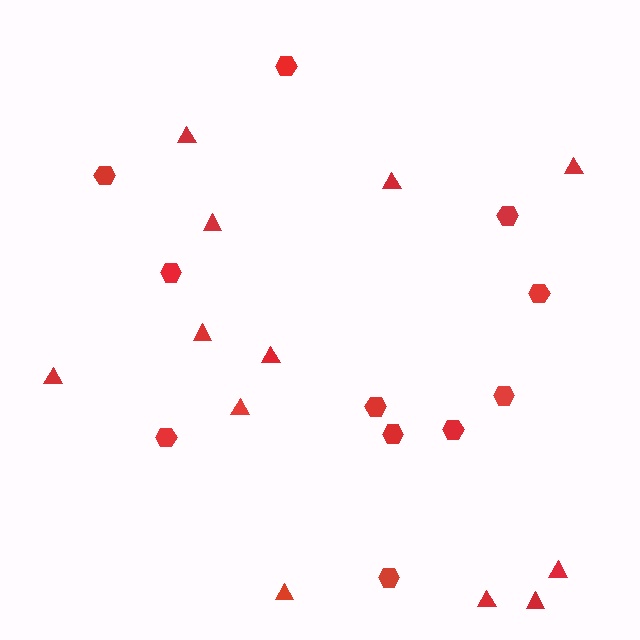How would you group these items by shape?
There are 2 groups: one group of hexagons (11) and one group of triangles (12).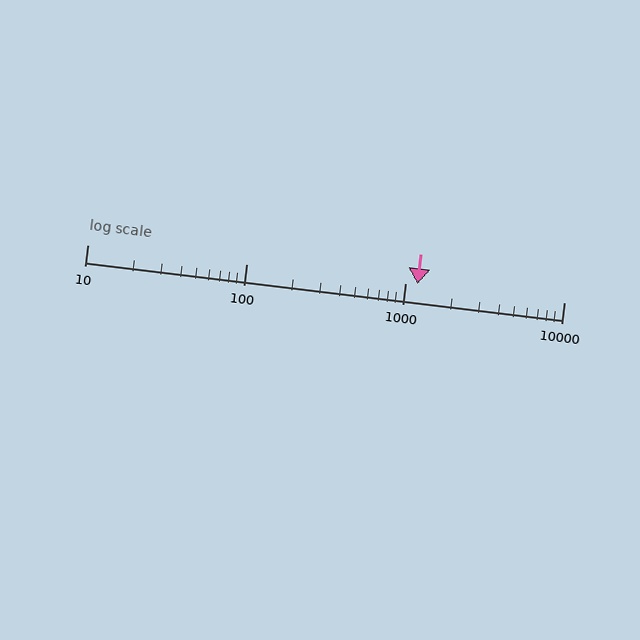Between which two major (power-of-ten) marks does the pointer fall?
The pointer is between 1000 and 10000.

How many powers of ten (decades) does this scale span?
The scale spans 3 decades, from 10 to 10000.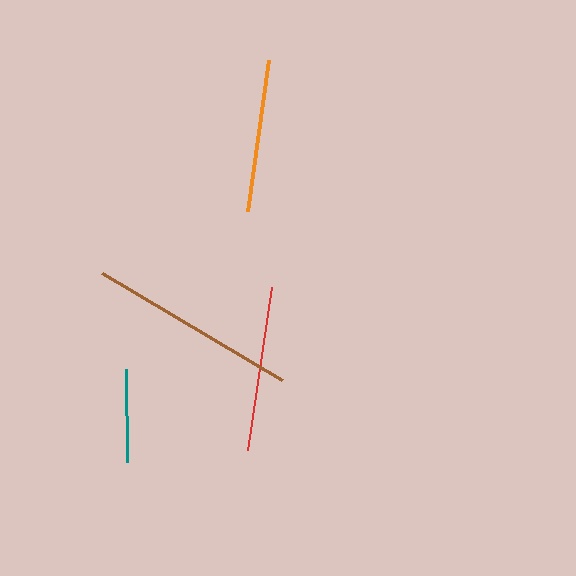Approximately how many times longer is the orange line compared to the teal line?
The orange line is approximately 1.6 times the length of the teal line.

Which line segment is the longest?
The brown line is the longest at approximately 209 pixels.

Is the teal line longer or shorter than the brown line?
The brown line is longer than the teal line.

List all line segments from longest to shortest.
From longest to shortest: brown, red, orange, teal.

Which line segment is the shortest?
The teal line is the shortest at approximately 93 pixels.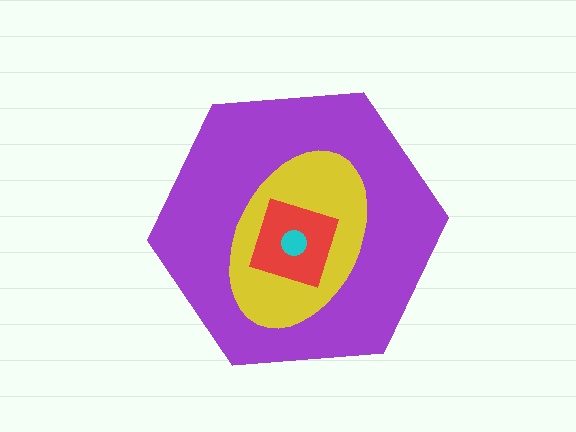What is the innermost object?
The cyan circle.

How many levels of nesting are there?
4.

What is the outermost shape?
The purple hexagon.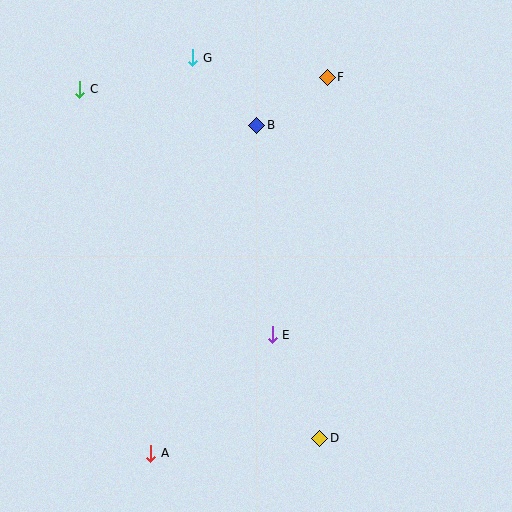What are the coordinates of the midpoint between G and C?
The midpoint between G and C is at (136, 74).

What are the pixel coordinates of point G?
Point G is at (193, 58).